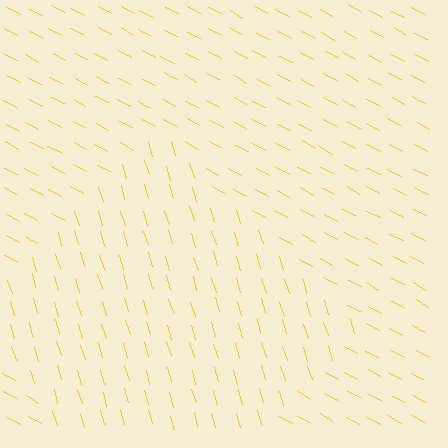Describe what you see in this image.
The image is filled with small yellow line segments. A diamond region in the image has lines oriented differently from the surrounding lines, creating a visible texture boundary.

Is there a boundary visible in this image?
Yes, there is a texture boundary formed by a change in line orientation.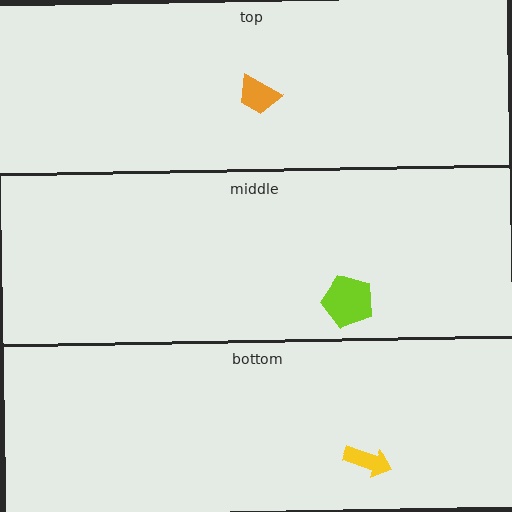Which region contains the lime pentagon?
The middle region.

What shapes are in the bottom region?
The yellow arrow.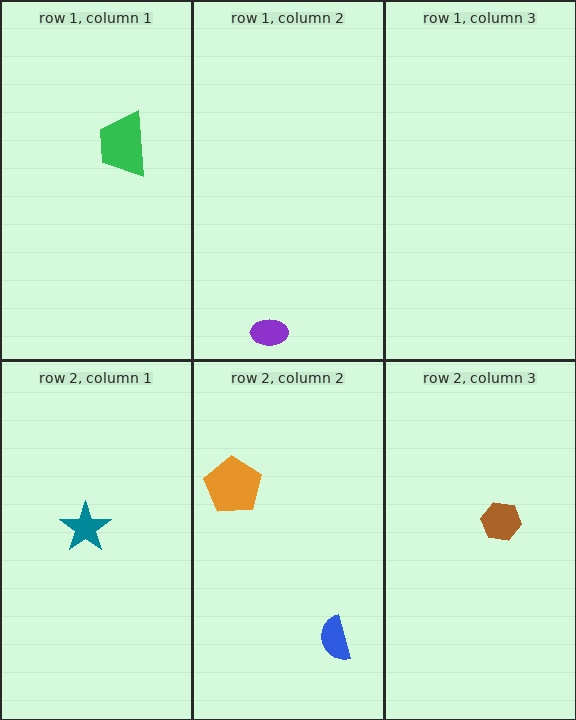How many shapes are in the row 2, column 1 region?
1.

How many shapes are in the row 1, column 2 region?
1.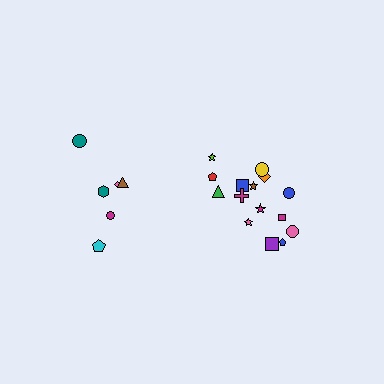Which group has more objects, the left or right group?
The right group.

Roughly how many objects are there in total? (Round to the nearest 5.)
Roughly 20 objects in total.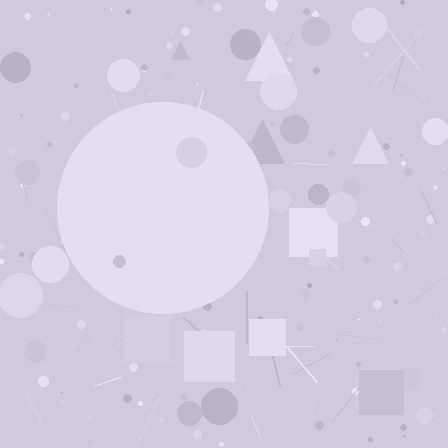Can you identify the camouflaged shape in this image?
The camouflaged shape is a circle.